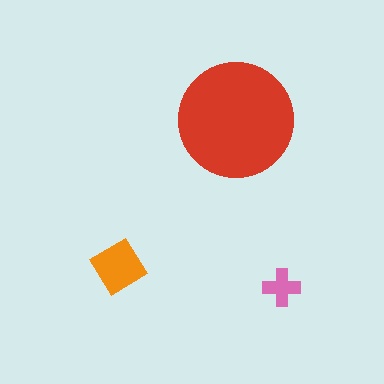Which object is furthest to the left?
The orange diamond is leftmost.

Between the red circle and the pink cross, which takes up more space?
The red circle.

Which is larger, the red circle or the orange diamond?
The red circle.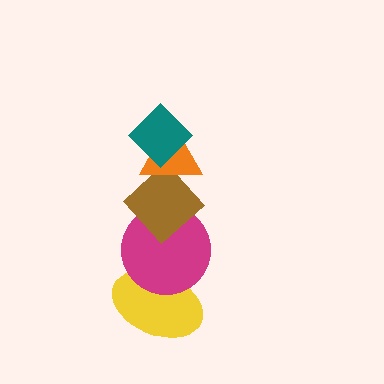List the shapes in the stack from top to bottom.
From top to bottom: the teal diamond, the orange triangle, the brown diamond, the magenta circle, the yellow ellipse.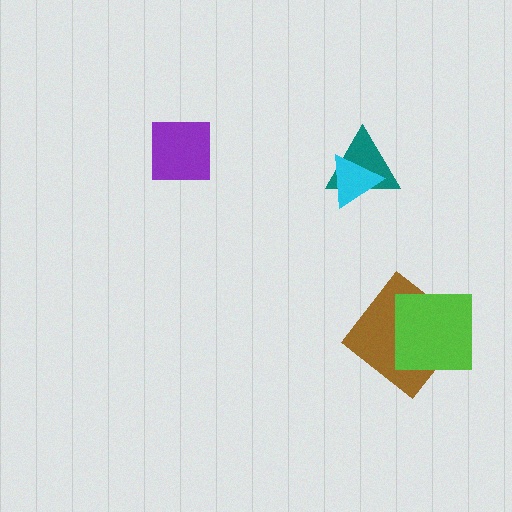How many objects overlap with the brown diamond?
1 object overlaps with the brown diamond.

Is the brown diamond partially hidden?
Yes, it is partially covered by another shape.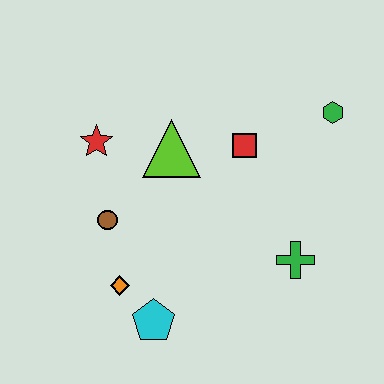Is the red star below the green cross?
No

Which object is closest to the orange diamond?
The cyan pentagon is closest to the orange diamond.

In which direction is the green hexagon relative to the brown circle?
The green hexagon is to the right of the brown circle.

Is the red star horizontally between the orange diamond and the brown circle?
No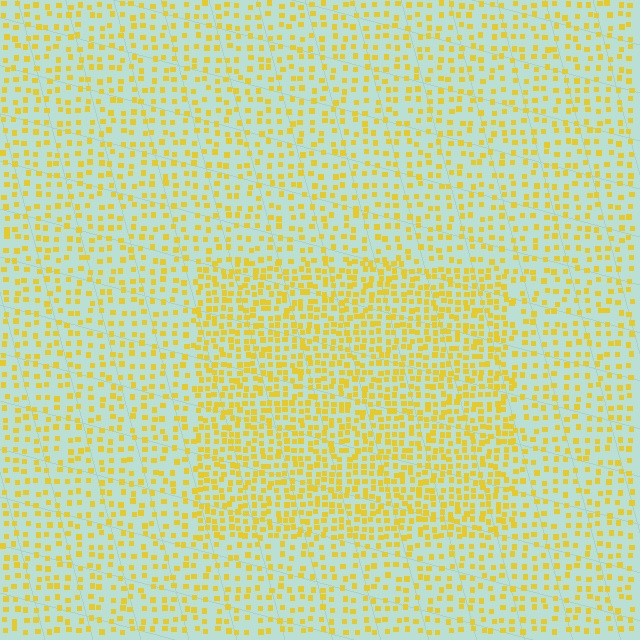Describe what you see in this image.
The image contains small yellow elements arranged at two different densities. A rectangle-shaped region is visible where the elements are more densely packed than the surrounding area.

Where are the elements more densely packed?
The elements are more densely packed inside the rectangle boundary.